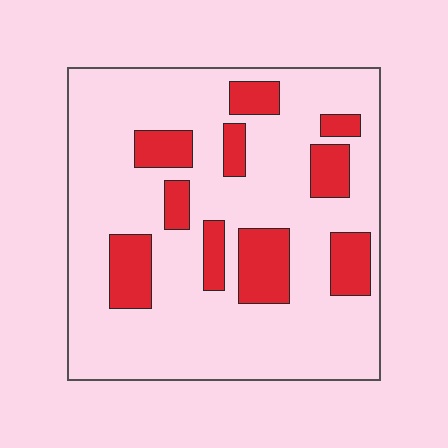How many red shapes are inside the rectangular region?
10.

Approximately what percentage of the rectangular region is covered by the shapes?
Approximately 20%.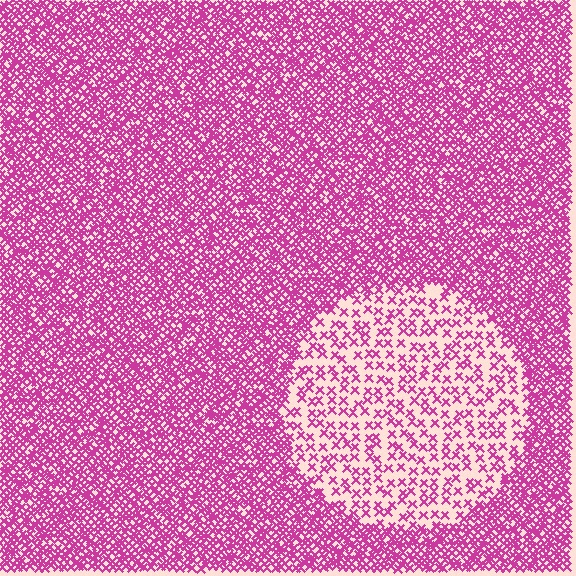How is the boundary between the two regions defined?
The boundary is defined by a change in element density (approximately 2.8x ratio). All elements are the same color, size, and shape.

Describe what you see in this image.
The image contains small magenta elements arranged at two different densities. A circle-shaped region is visible where the elements are less densely packed than the surrounding area.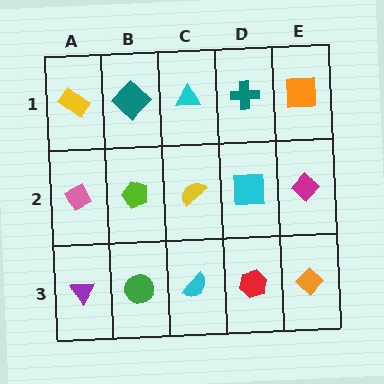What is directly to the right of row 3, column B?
A cyan semicircle.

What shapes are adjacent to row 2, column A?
A yellow rectangle (row 1, column A), a purple triangle (row 3, column A), a lime pentagon (row 2, column B).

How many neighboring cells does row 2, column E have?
3.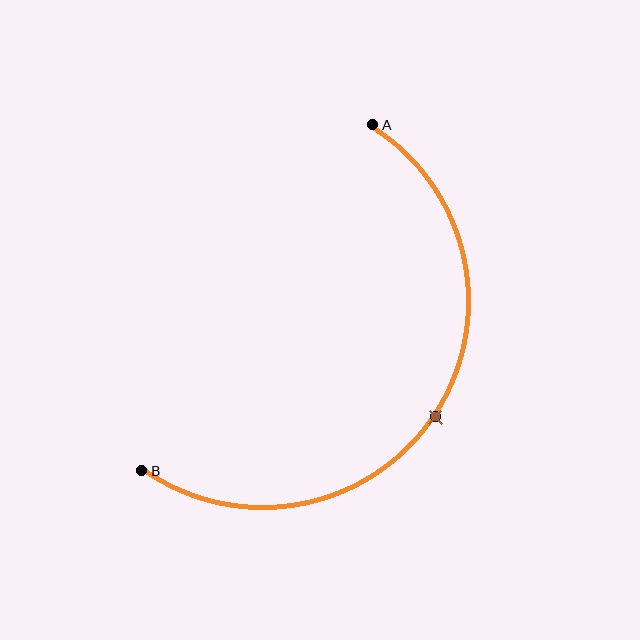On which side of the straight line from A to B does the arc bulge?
The arc bulges below and to the right of the straight line connecting A and B.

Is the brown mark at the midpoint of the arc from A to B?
Yes. The brown mark lies on the arc at equal arc-length from both A and B — it is the arc midpoint.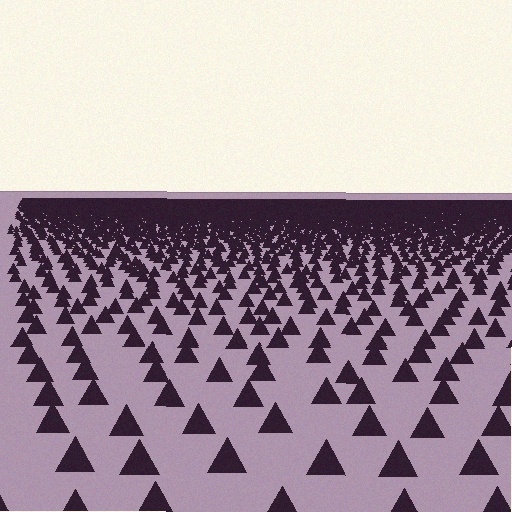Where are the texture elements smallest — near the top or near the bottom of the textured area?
Near the top.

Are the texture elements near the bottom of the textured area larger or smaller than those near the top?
Larger. Near the bottom, elements are closer to the viewer and appear at a bigger on-screen size.